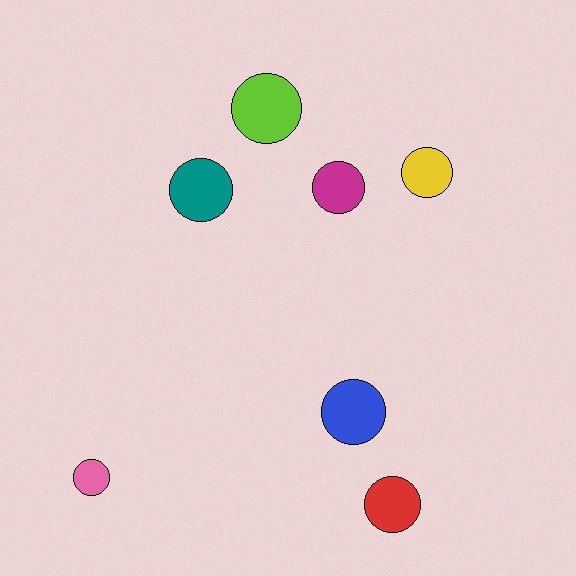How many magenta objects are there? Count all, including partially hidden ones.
There is 1 magenta object.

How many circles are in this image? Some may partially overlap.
There are 7 circles.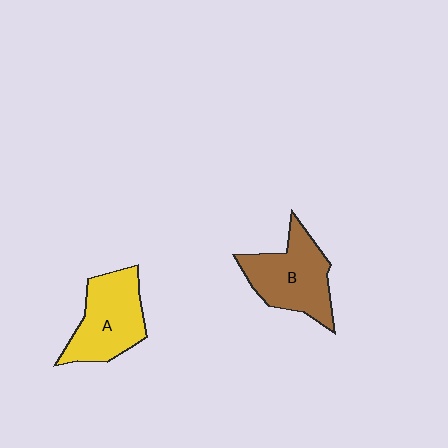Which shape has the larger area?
Shape B (brown).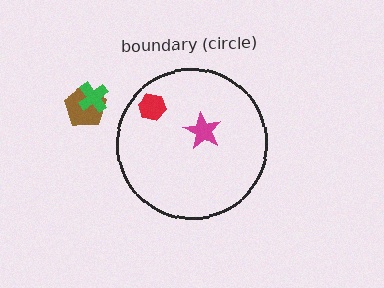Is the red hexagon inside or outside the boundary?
Inside.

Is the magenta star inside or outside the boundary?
Inside.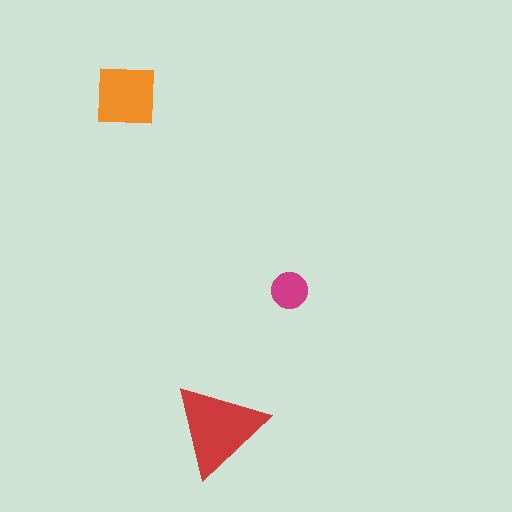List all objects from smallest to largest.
The magenta circle, the orange square, the red triangle.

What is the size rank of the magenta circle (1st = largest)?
3rd.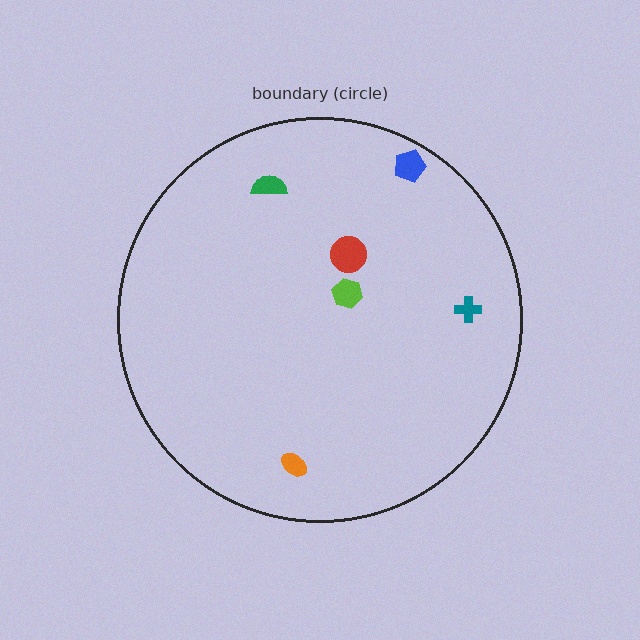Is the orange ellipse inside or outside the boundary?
Inside.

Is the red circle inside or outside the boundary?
Inside.